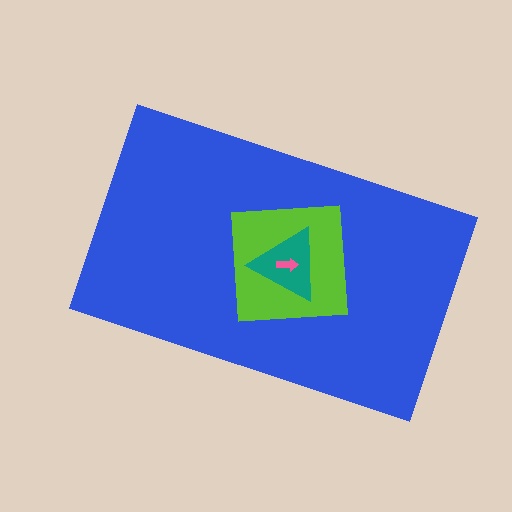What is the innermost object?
The pink arrow.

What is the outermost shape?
The blue rectangle.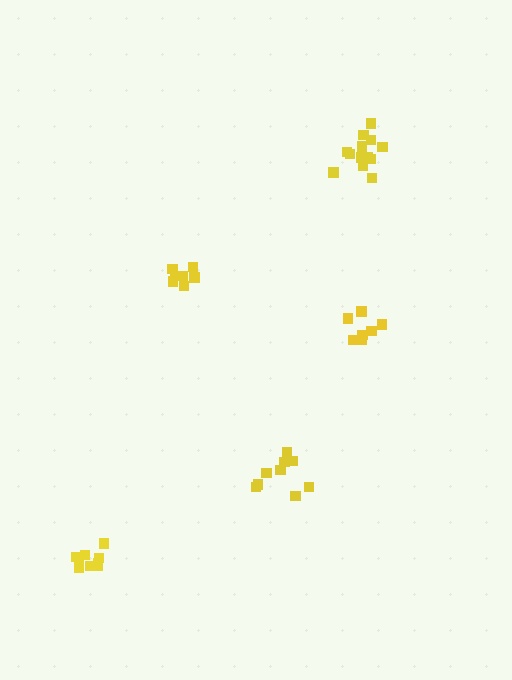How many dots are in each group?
Group 1: 7 dots, Group 2: 9 dots, Group 3: 7 dots, Group 4: 13 dots, Group 5: 9 dots (45 total).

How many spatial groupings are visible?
There are 5 spatial groupings.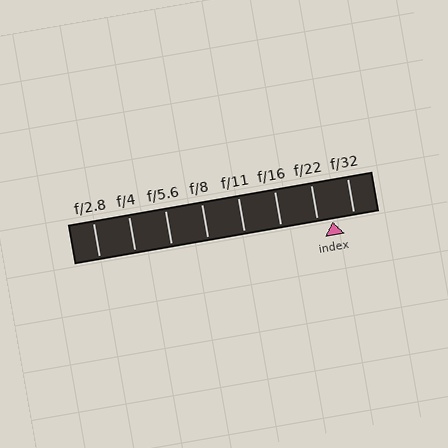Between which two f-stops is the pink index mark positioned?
The index mark is between f/22 and f/32.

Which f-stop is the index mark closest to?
The index mark is closest to f/22.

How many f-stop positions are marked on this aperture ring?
There are 8 f-stop positions marked.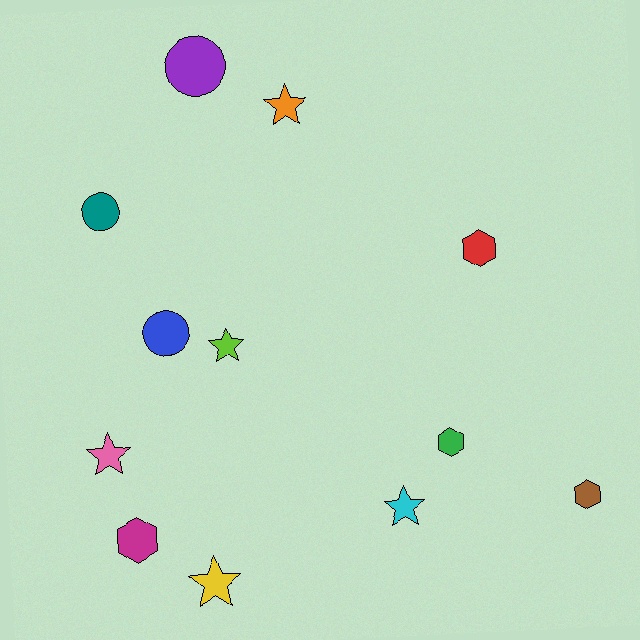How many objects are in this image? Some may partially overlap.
There are 12 objects.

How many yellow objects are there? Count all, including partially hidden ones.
There is 1 yellow object.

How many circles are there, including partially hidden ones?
There are 3 circles.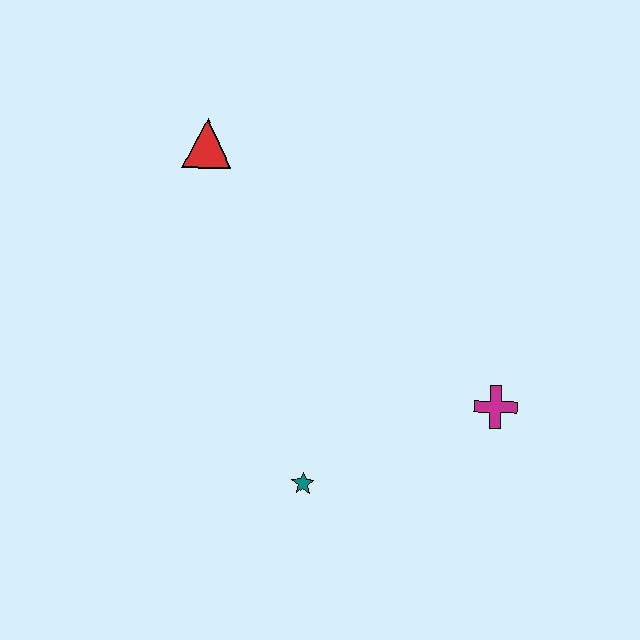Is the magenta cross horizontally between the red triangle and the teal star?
No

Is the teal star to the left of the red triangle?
No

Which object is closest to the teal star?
The magenta cross is closest to the teal star.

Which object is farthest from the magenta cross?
The red triangle is farthest from the magenta cross.